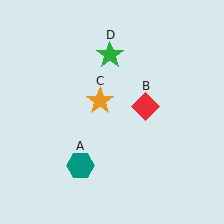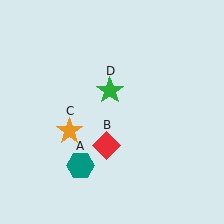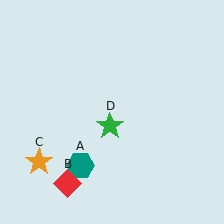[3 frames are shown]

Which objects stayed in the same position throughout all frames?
Teal hexagon (object A) remained stationary.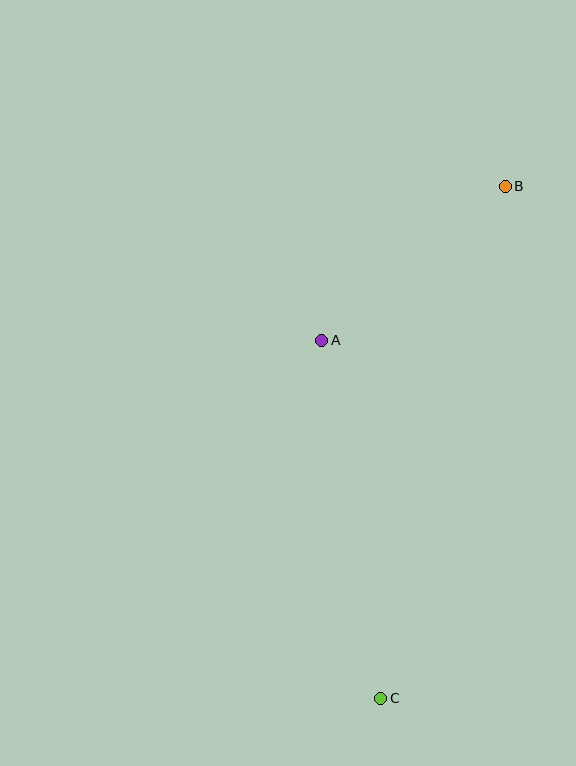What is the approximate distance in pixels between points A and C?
The distance between A and C is approximately 363 pixels.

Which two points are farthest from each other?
Points B and C are farthest from each other.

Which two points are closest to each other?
Points A and B are closest to each other.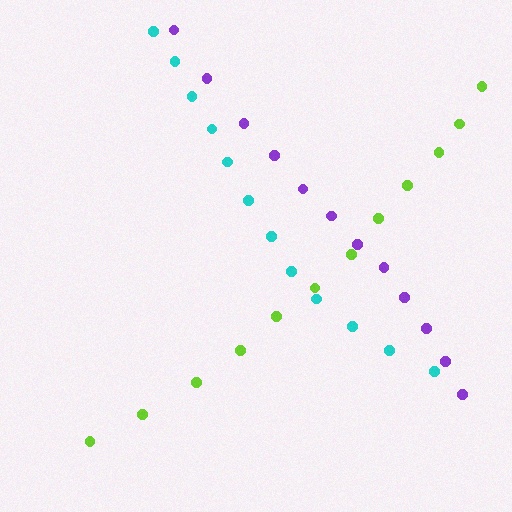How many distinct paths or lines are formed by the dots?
There are 3 distinct paths.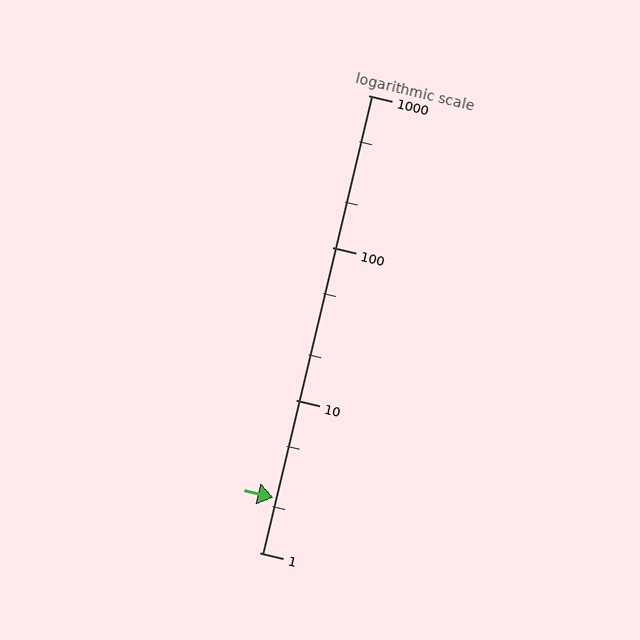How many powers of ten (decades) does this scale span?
The scale spans 3 decades, from 1 to 1000.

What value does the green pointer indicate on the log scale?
The pointer indicates approximately 2.3.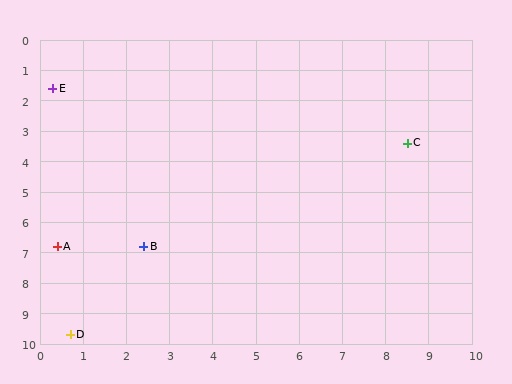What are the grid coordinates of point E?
Point E is at approximately (0.3, 1.6).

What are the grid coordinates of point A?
Point A is at approximately (0.4, 6.8).